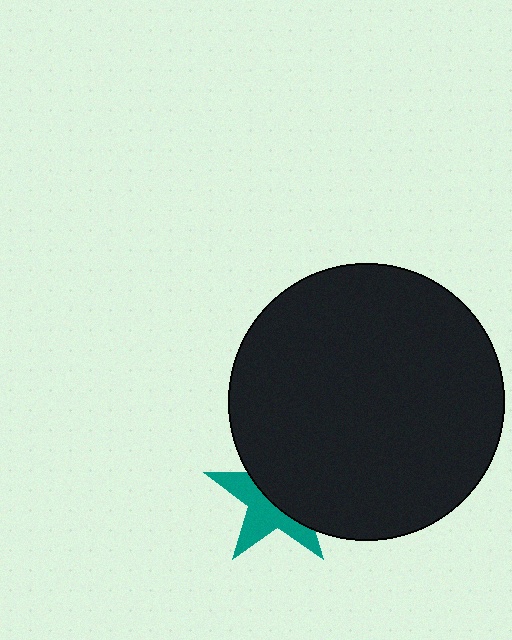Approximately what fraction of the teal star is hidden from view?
Roughly 54% of the teal star is hidden behind the black circle.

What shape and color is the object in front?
The object in front is a black circle.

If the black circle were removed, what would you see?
You would see the complete teal star.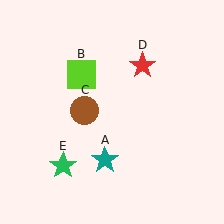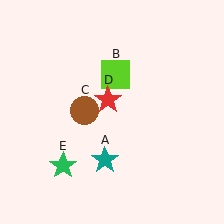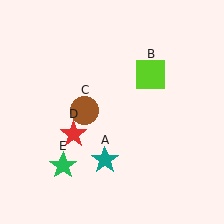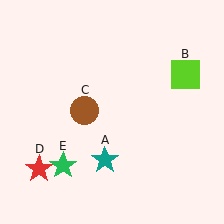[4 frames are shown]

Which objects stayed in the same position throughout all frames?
Teal star (object A) and brown circle (object C) and green star (object E) remained stationary.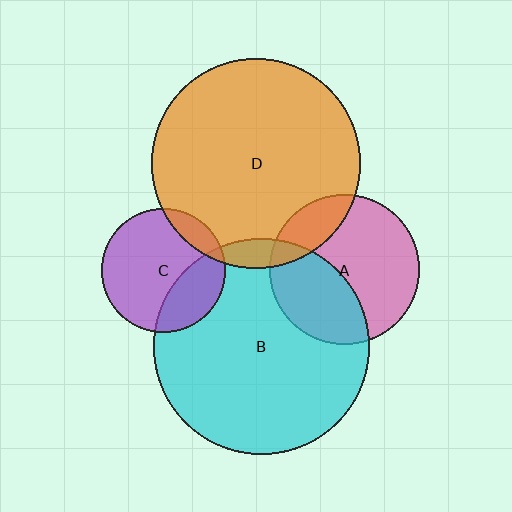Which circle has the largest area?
Circle B (cyan).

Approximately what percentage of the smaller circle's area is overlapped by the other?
Approximately 20%.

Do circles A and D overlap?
Yes.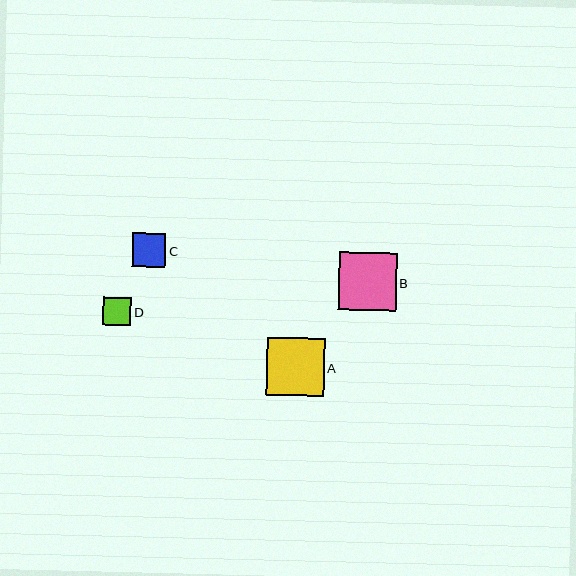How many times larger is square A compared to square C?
Square A is approximately 1.7 times the size of square C.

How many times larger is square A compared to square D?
Square A is approximately 2.1 times the size of square D.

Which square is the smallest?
Square D is the smallest with a size of approximately 28 pixels.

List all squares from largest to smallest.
From largest to smallest: B, A, C, D.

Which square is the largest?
Square B is the largest with a size of approximately 58 pixels.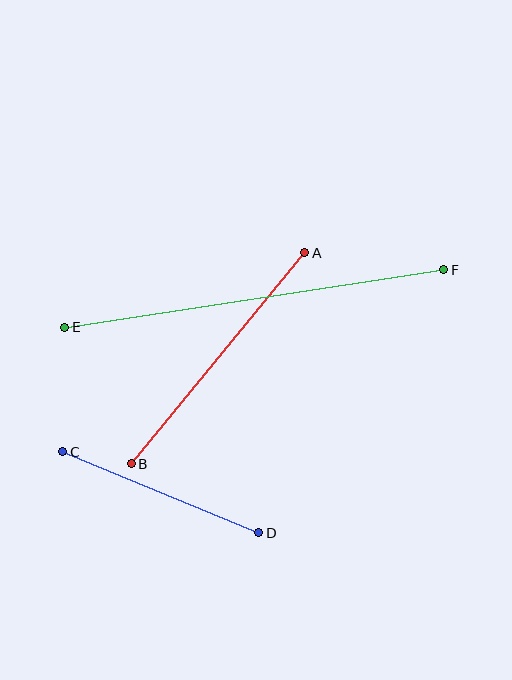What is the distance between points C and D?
The distance is approximately 212 pixels.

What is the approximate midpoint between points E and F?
The midpoint is at approximately (254, 299) pixels.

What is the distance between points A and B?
The distance is approximately 273 pixels.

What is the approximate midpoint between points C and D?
The midpoint is at approximately (161, 492) pixels.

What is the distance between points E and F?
The distance is approximately 383 pixels.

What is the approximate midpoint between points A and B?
The midpoint is at approximately (218, 358) pixels.